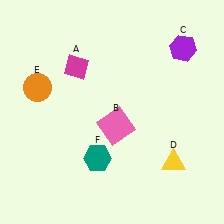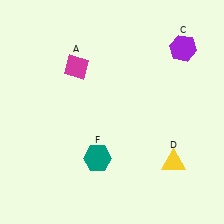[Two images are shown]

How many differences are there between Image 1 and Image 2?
There are 2 differences between the two images.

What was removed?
The orange circle (E), the pink square (B) were removed in Image 2.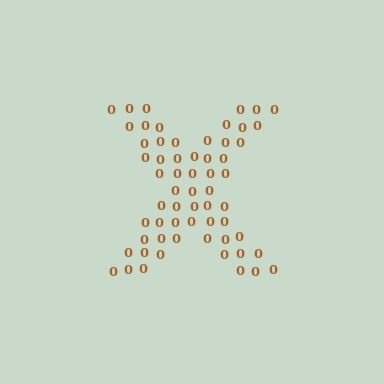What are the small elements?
The small elements are digit 0's.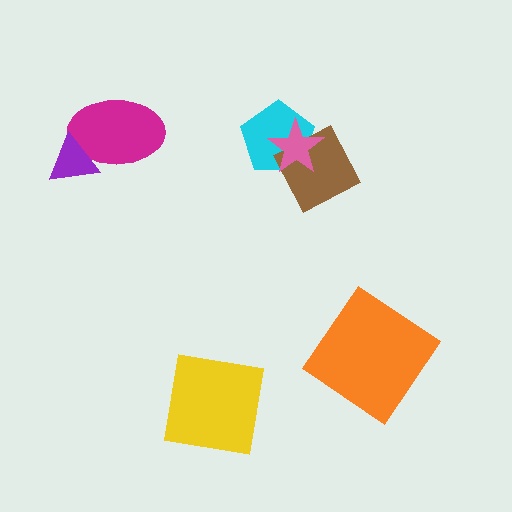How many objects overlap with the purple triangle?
1 object overlaps with the purple triangle.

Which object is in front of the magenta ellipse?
The purple triangle is in front of the magenta ellipse.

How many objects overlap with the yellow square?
0 objects overlap with the yellow square.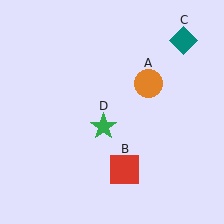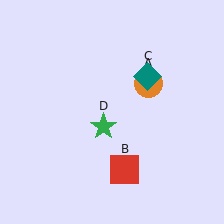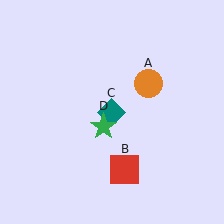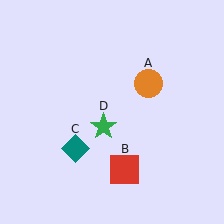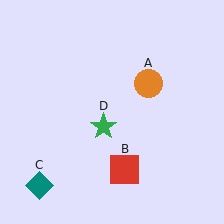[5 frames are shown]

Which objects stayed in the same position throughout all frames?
Orange circle (object A) and red square (object B) and green star (object D) remained stationary.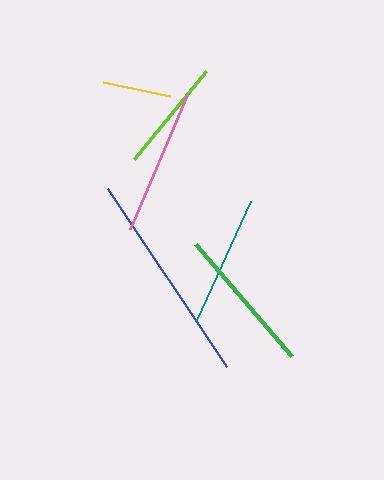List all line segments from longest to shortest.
From longest to shortest: blue, green, pink, teal, lime, yellow.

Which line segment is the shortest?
The yellow line is the shortest at approximately 68 pixels.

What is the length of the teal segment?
The teal segment is approximately 131 pixels long.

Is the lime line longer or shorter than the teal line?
The teal line is longer than the lime line.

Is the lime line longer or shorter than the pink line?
The pink line is longer than the lime line.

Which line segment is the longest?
The blue line is the longest at approximately 214 pixels.